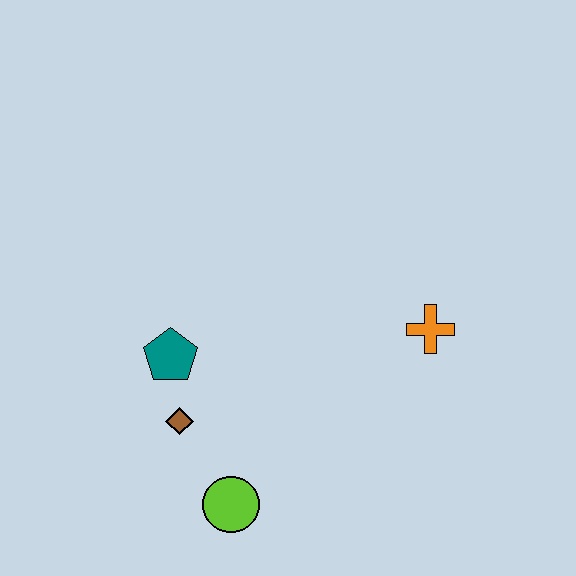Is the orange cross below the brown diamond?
No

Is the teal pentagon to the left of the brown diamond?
Yes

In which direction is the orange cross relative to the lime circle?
The orange cross is to the right of the lime circle.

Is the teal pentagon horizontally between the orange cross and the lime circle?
No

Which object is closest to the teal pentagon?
The brown diamond is closest to the teal pentagon.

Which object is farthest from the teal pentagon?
The orange cross is farthest from the teal pentagon.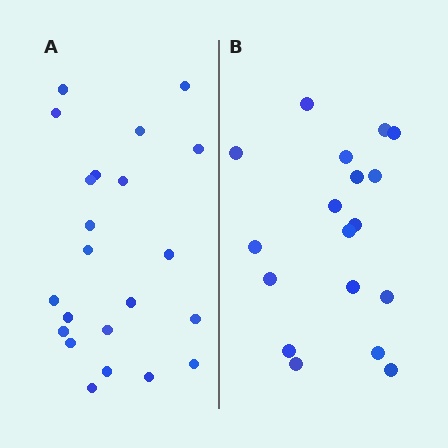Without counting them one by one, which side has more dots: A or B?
Region A (the left region) has more dots.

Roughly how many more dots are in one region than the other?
Region A has about 4 more dots than region B.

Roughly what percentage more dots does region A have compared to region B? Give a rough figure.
About 20% more.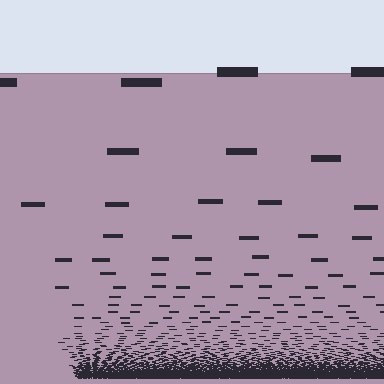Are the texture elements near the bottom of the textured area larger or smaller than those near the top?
Smaller. The gradient is inverted — elements near the bottom are smaller and denser.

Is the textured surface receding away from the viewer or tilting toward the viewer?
The surface appears to tilt toward the viewer. Texture elements get larger and sparser toward the top.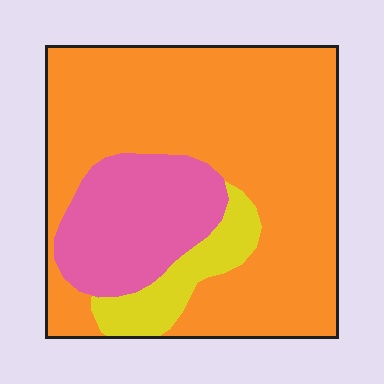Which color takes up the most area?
Orange, at roughly 70%.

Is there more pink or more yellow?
Pink.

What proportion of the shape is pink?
Pink covers 21% of the shape.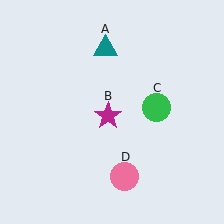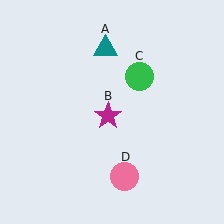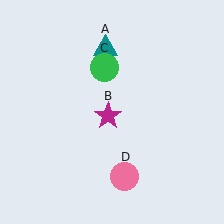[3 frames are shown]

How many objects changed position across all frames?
1 object changed position: green circle (object C).